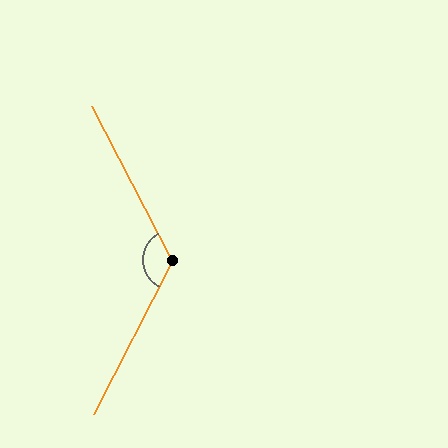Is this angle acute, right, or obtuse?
It is obtuse.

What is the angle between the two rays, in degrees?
Approximately 125 degrees.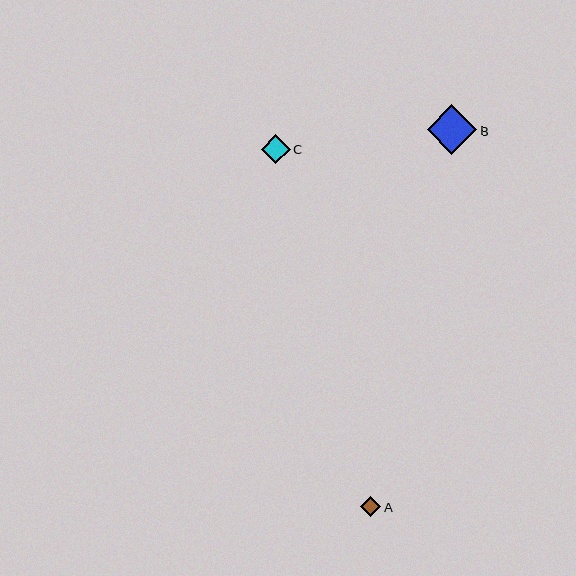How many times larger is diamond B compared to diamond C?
Diamond B is approximately 1.7 times the size of diamond C.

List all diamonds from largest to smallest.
From largest to smallest: B, C, A.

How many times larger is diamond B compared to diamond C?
Diamond B is approximately 1.7 times the size of diamond C.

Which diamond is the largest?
Diamond B is the largest with a size of approximately 50 pixels.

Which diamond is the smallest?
Diamond A is the smallest with a size of approximately 20 pixels.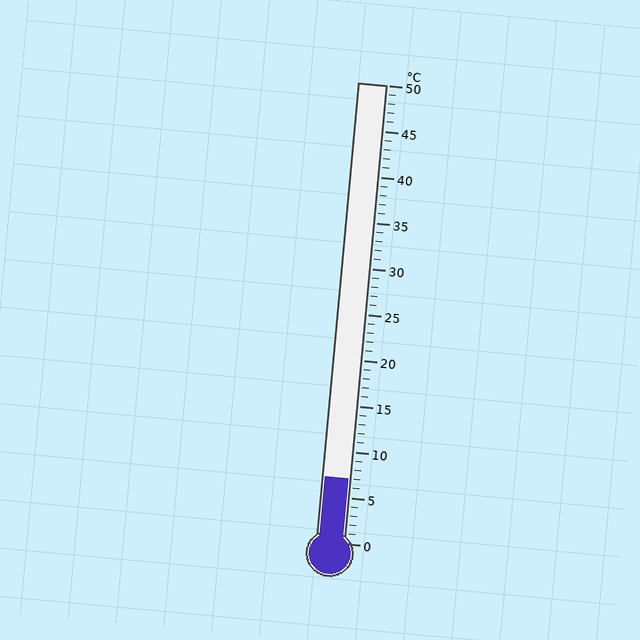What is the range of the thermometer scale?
The thermometer scale ranges from 0°C to 50°C.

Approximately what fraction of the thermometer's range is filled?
The thermometer is filled to approximately 15% of its range.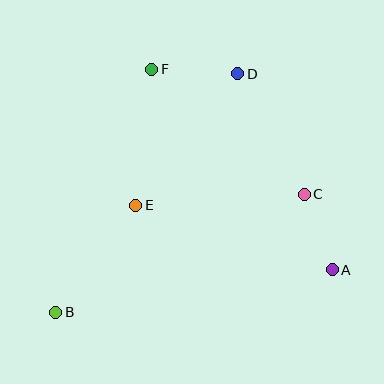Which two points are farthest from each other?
Points B and D are farthest from each other.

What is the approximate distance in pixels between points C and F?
The distance between C and F is approximately 197 pixels.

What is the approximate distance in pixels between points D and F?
The distance between D and F is approximately 86 pixels.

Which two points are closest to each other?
Points A and C are closest to each other.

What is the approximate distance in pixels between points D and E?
The distance between D and E is approximately 166 pixels.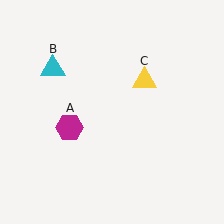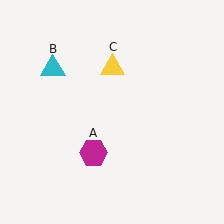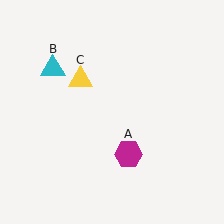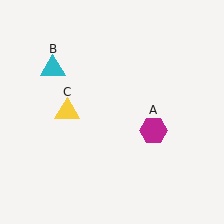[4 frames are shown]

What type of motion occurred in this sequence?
The magenta hexagon (object A), yellow triangle (object C) rotated counterclockwise around the center of the scene.